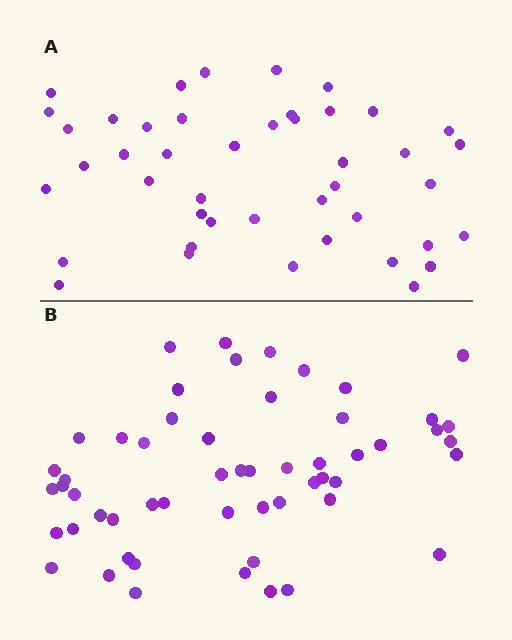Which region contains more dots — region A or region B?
Region B (the bottom region) has more dots.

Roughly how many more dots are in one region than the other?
Region B has roughly 12 or so more dots than region A.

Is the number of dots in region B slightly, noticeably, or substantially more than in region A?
Region B has noticeably more, but not dramatically so. The ratio is roughly 1.2 to 1.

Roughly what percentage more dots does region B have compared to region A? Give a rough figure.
About 25% more.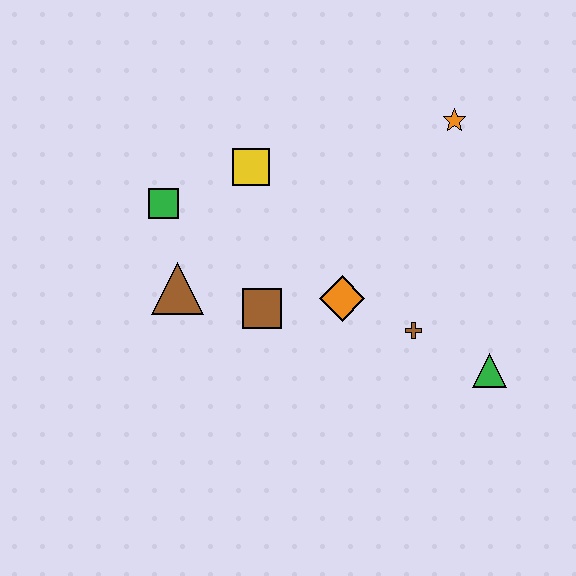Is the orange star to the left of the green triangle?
Yes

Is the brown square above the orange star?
No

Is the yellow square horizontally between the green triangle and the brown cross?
No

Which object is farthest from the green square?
The green triangle is farthest from the green square.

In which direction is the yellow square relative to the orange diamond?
The yellow square is above the orange diamond.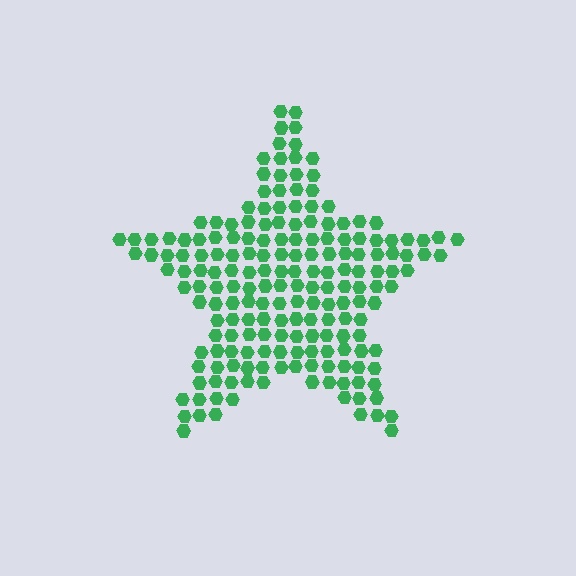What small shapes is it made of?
It is made of small hexagons.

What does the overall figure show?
The overall figure shows a star.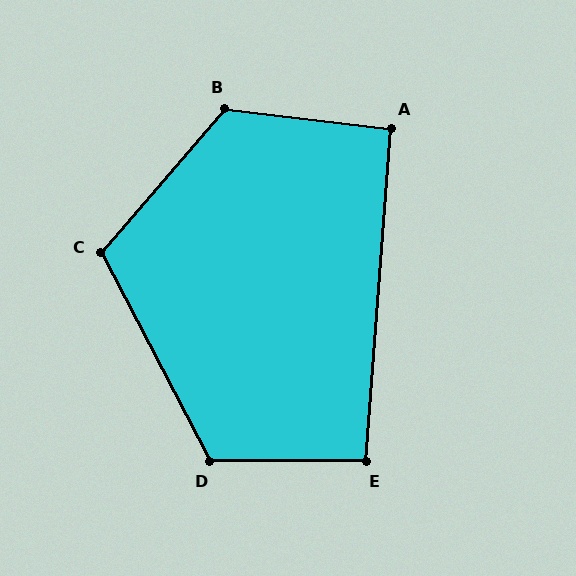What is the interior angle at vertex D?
Approximately 117 degrees (obtuse).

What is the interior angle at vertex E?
Approximately 94 degrees (approximately right).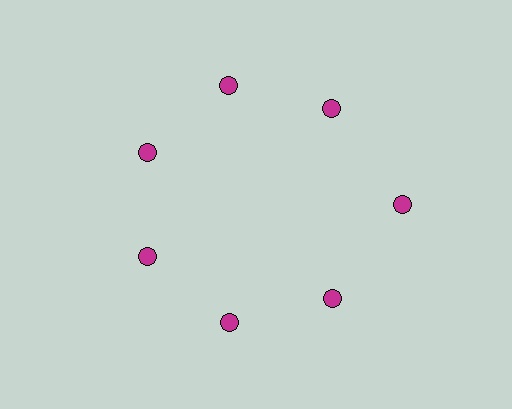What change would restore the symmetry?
The symmetry would be restored by moving it inward, back onto the ring so that all 7 circles sit at equal angles and equal distance from the center.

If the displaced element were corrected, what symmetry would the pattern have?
It would have 7-fold rotational symmetry — the pattern would map onto itself every 51 degrees.